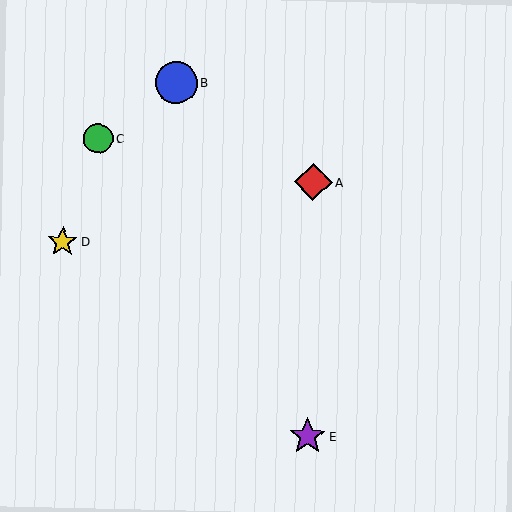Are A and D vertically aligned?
No, A is at x≈313 and D is at x≈63.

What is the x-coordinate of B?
Object B is at x≈176.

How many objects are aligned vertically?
2 objects (A, E) are aligned vertically.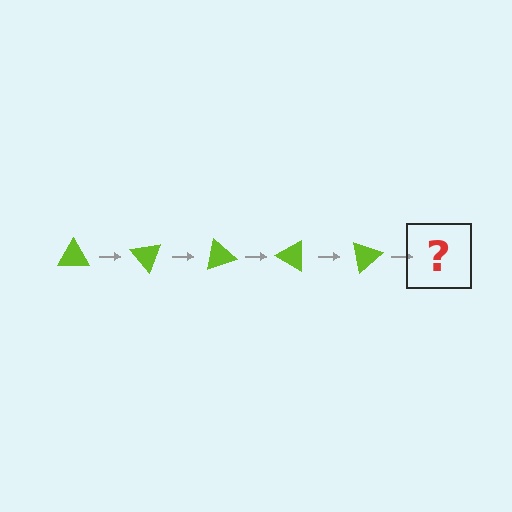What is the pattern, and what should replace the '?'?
The pattern is that the triangle rotates 50 degrees each step. The '?' should be a lime triangle rotated 250 degrees.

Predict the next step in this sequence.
The next step is a lime triangle rotated 250 degrees.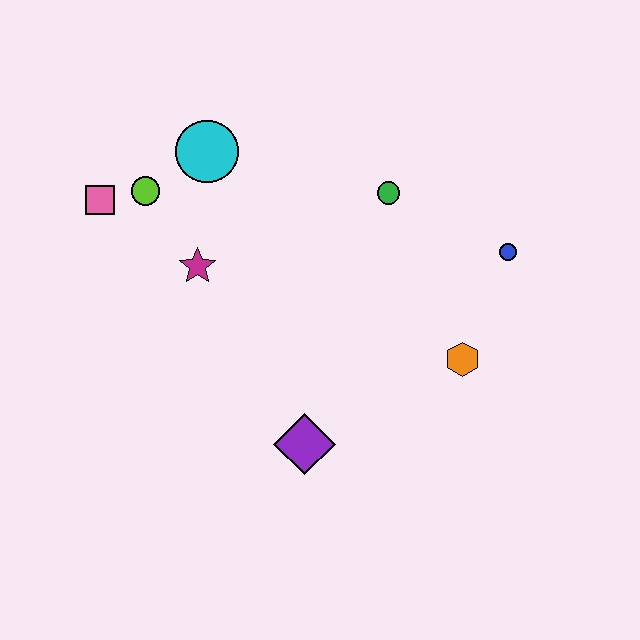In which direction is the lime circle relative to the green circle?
The lime circle is to the left of the green circle.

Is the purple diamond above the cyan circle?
No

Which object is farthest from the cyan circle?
The orange hexagon is farthest from the cyan circle.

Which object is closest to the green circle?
The blue circle is closest to the green circle.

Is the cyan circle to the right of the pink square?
Yes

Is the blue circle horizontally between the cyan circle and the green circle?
No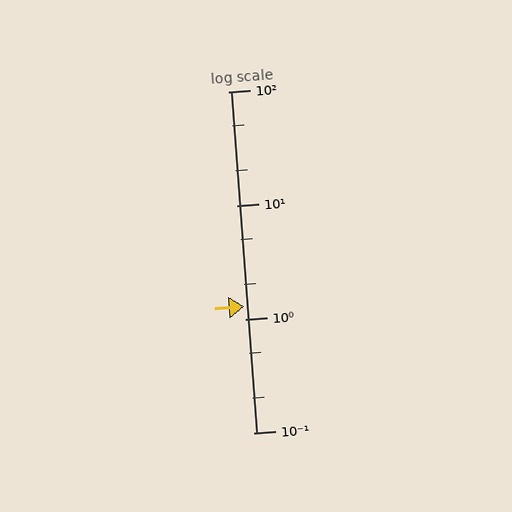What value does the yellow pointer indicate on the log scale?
The pointer indicates approximately 1.3.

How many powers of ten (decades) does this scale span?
The scale spans 3 decades, from 0.1 to 100.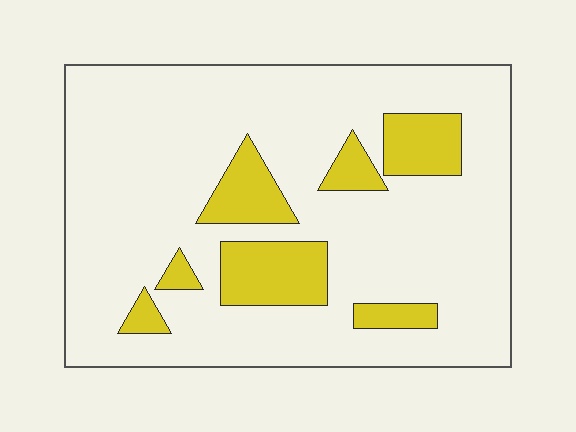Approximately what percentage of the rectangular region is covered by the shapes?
Approximately 15%.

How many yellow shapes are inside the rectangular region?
7.